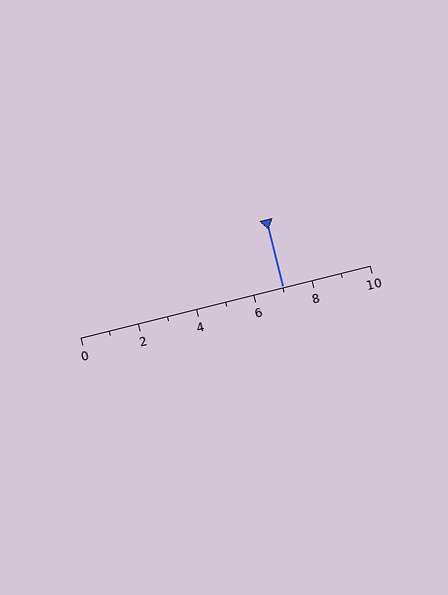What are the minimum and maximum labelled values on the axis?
The axis runs from 0 to 10.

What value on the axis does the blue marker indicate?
The marker indicates approximately 7.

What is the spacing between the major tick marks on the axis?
The major ticks are spaced 2 apart.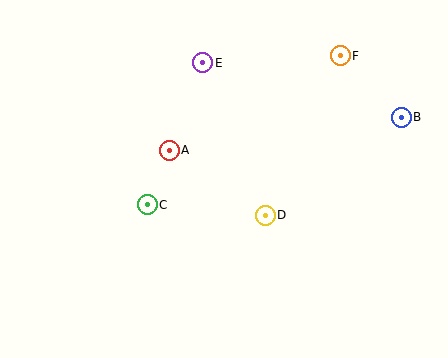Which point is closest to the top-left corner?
Point E is closest to the top-left corner.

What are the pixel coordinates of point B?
Point B is at (401, 117).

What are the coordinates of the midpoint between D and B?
The midpoint between D and B is at (333, 166).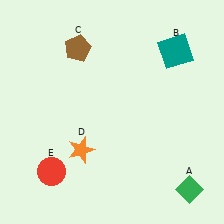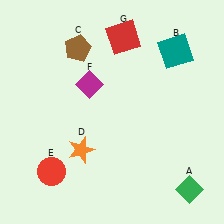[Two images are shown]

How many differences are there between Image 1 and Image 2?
There are 2 differences between the two images.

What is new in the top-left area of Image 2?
A magenta diamond (F) was added in the top-left area of Image 2.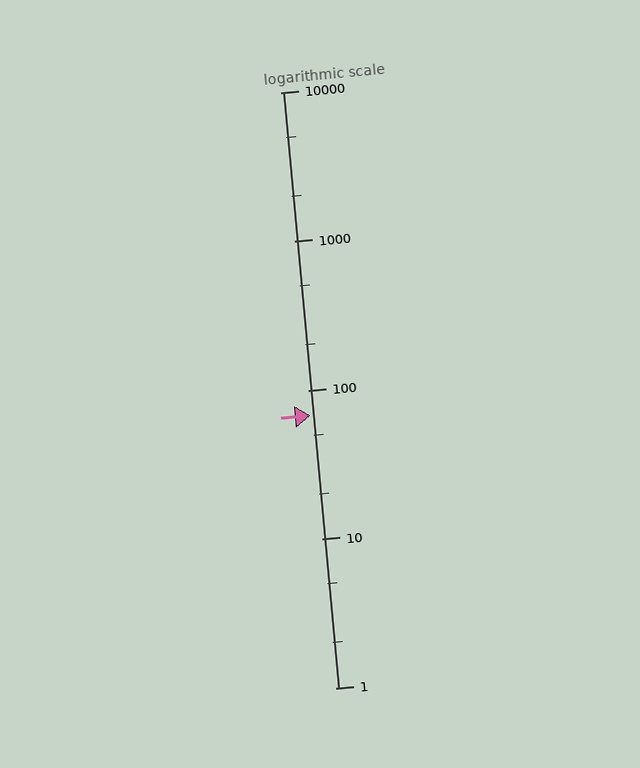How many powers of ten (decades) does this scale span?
The scale spans 4 decades, from 1 to 10000.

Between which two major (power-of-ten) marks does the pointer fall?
The pointer is between 10 and 100.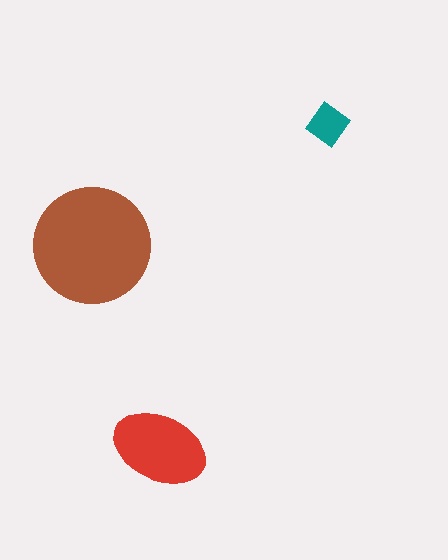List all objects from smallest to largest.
The teal diamond, the red ellipse, the brown circle.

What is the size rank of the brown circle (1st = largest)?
1st.